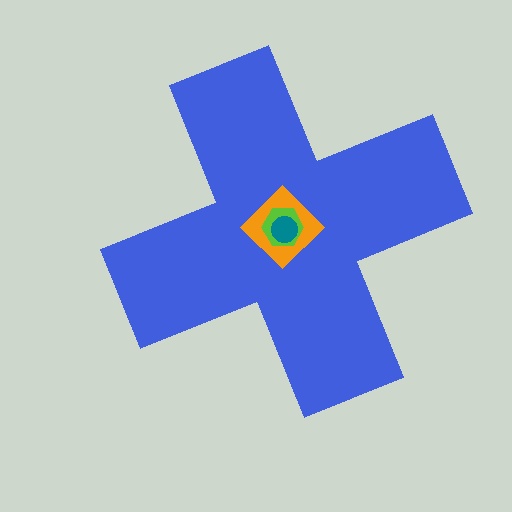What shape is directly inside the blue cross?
The orange diamond.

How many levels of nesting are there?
4.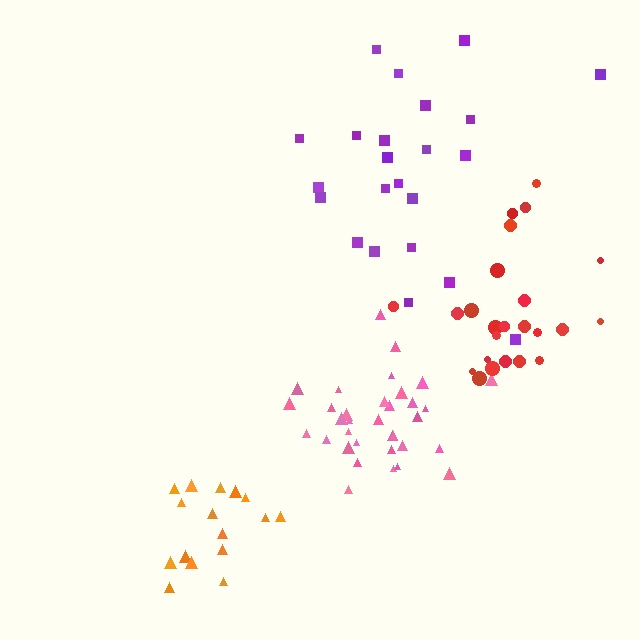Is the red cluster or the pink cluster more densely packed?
Pink.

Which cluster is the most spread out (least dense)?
Purple.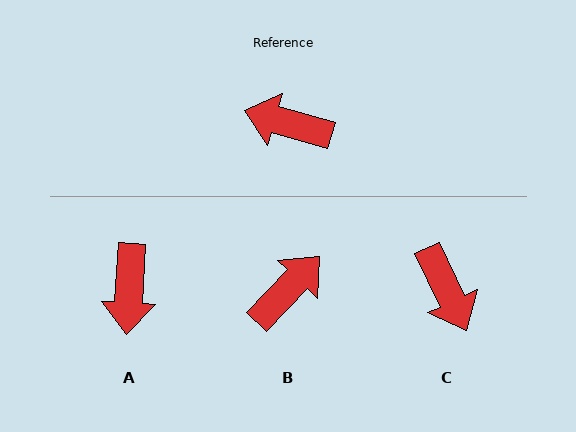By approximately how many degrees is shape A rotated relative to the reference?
Approximately 103 degrees counter-clockwise.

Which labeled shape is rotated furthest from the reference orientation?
C, about 131 degrees away.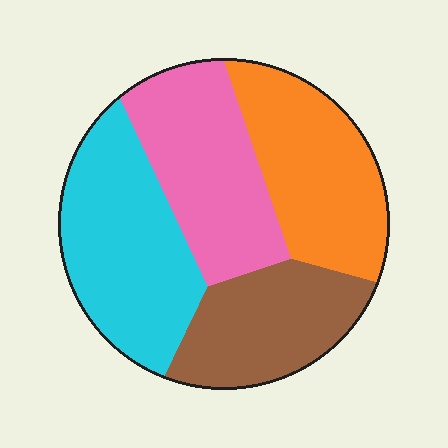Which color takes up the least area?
Brown, at roughly 20%.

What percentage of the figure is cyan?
Cyan takes up between a sixth and a third of the figure.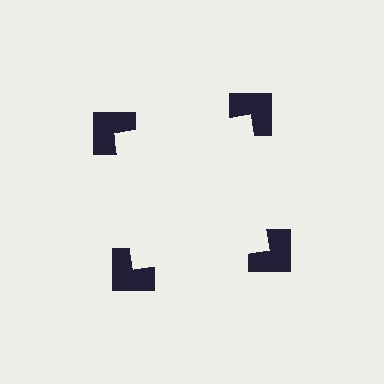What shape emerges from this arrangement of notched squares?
An illusory square — its edges are inferred from the aligned wedge cuts in the notched squares, not physically drawn.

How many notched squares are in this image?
There are 4 — one at each vertex of the illusory square.